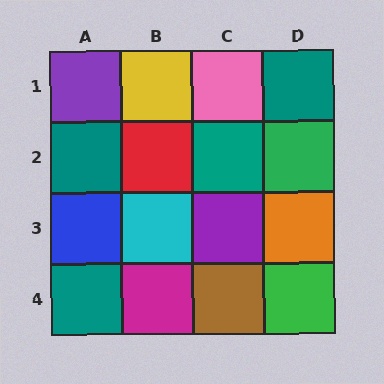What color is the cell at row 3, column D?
Orange.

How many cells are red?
1 cell is red.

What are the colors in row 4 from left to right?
Teal, magenta, brown, green.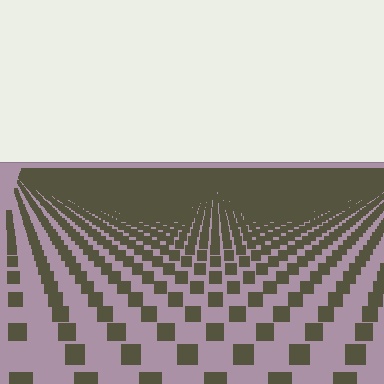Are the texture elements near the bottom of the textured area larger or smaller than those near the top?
Larger. Near the bottom, elements are closer to the viewer and appear at a bigger on-screen size.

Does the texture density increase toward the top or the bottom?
Density increases toward the top.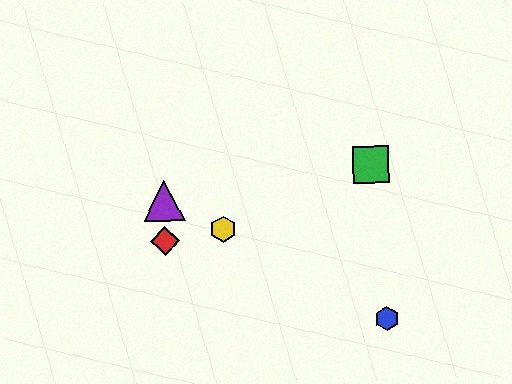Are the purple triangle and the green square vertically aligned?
No, the purple triangle is at x≈164 and the green square is at x≈371.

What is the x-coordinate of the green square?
The green square is at x≈371.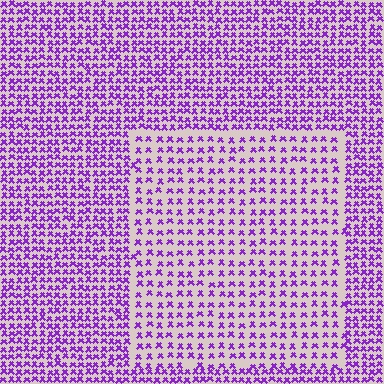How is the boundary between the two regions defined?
The boundary is defined by a change in element density (approximately 1.8x ratio). All elements are the same color, size, and shape.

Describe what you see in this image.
The image contains small purple elements arranged at two different densities. A rectangle-shaped region is visible where the elements are less densely packed than the surrounding area.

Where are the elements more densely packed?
The elements are more densely packed outside the rectangle boundary.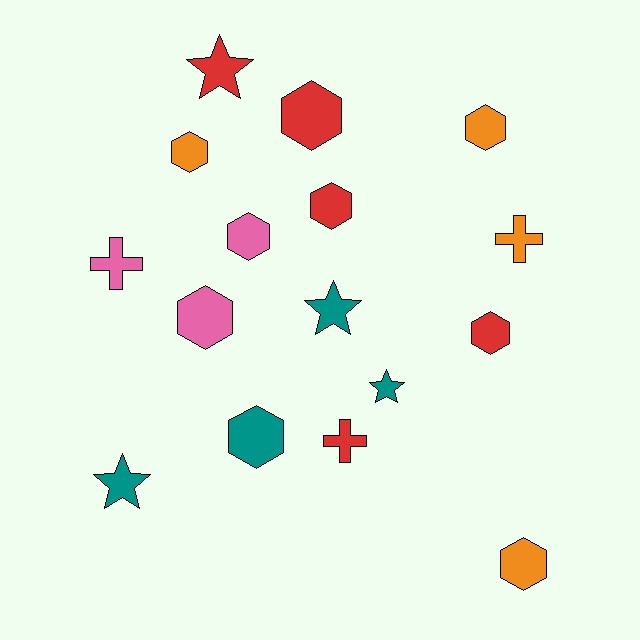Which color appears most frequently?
Red, with 5 objects.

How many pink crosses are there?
There is 1 pink cross.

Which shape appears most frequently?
Hexagon, with 9 objects.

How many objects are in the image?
There are 16 objects.